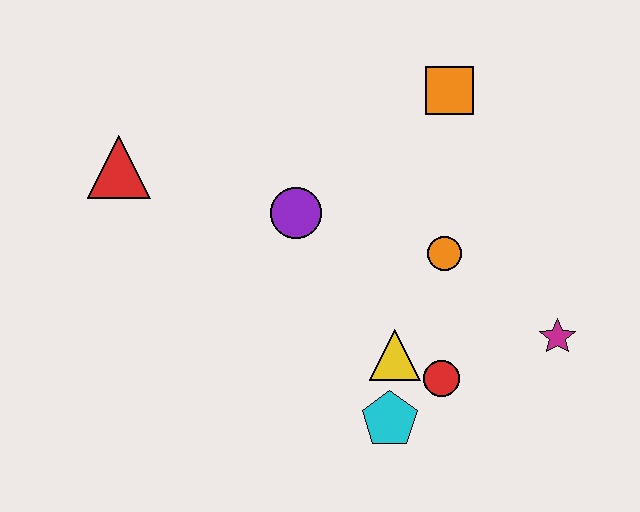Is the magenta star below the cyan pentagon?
No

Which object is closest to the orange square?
The orange circle is closest to the orange square.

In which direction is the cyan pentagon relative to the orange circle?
The cyan pentagon is below the orange circle.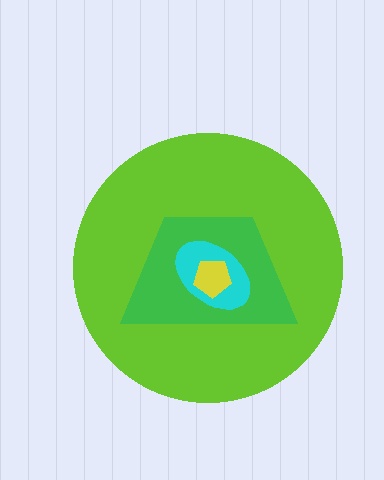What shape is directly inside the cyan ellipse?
The yellow pentagon.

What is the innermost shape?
The yellow pentagon.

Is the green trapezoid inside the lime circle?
Yes.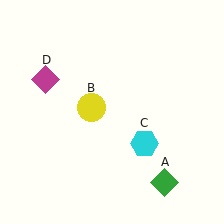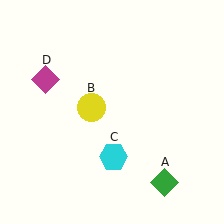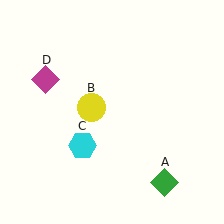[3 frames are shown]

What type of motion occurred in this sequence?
The cyan hexagon (object C) rotated clockwise around the center of the scene.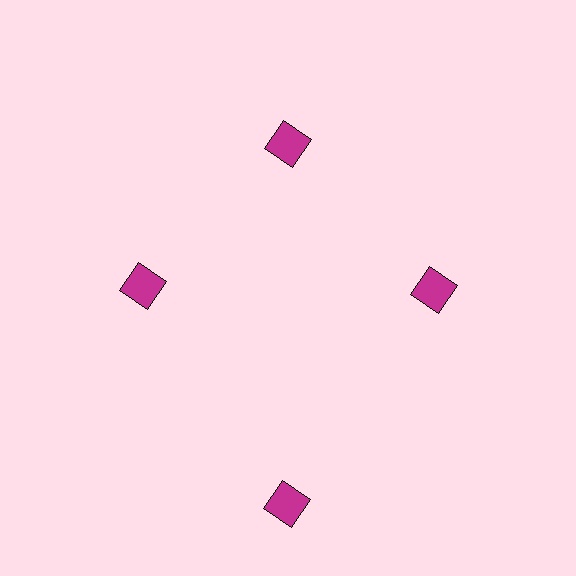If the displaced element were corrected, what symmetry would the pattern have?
It would have 4-fold rotational symmetry — the pattern would map onto itself every 90 degrees.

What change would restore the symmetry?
The symmetry would be restored by moving it inward, back onto the ring so that all 4 diamonds sit at equal angles and equal distance from the center.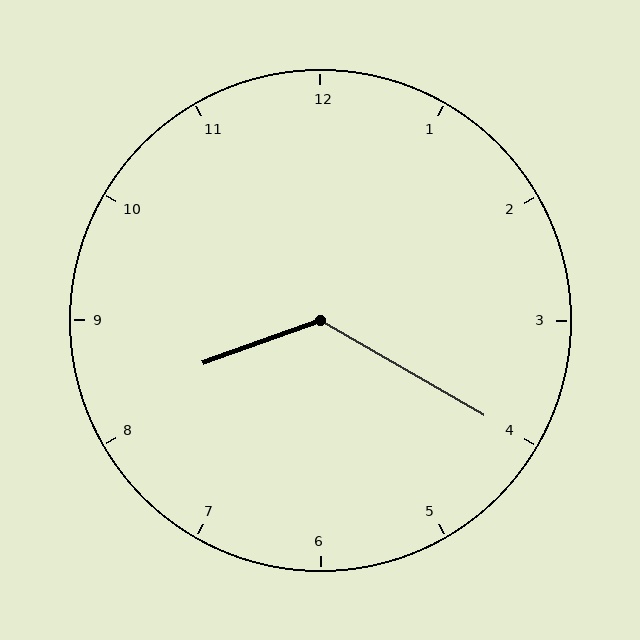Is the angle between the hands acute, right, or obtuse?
It is obtuse.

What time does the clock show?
8:20.